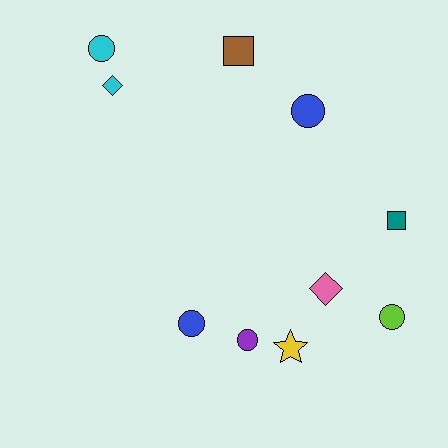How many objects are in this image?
There are 10 objects.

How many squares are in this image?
There are 2 squares.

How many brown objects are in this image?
There is 1 brown object.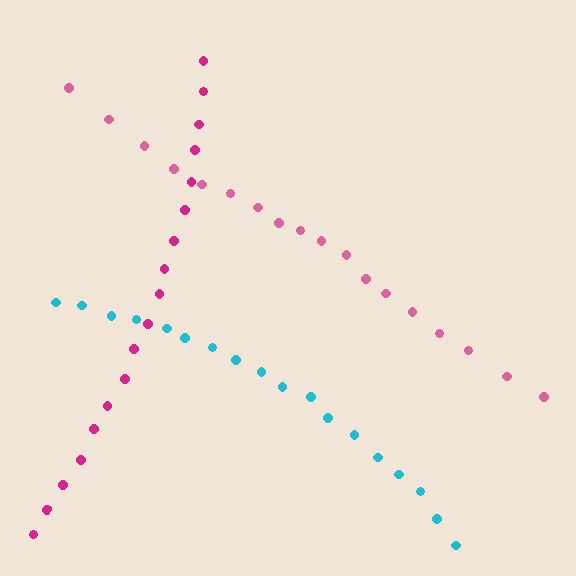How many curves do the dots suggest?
There are 3 distinct paths.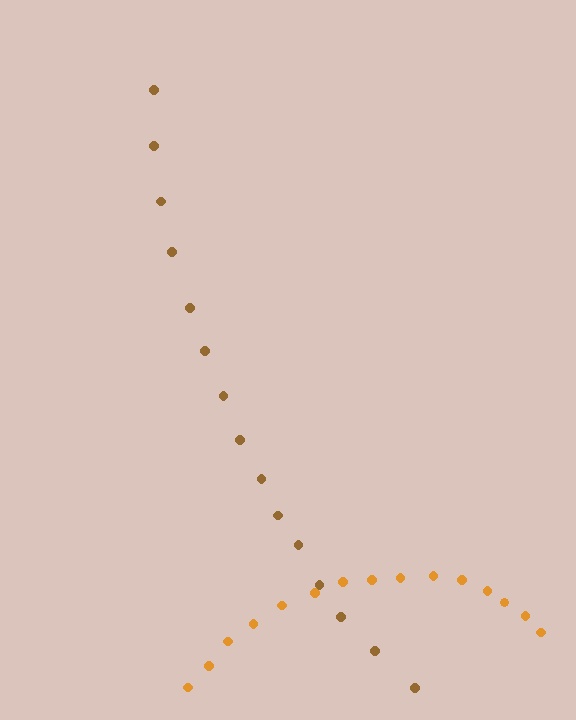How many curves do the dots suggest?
There are 2 distinct paths.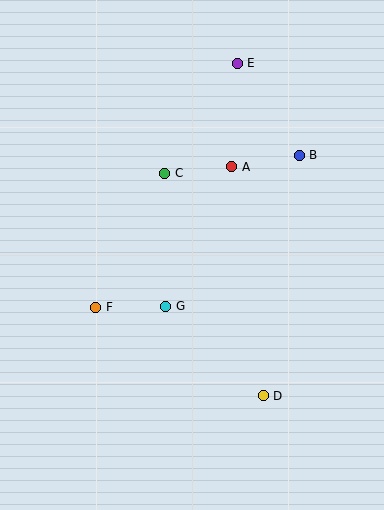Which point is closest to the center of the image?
Point G at (166, 306) is closest to the center.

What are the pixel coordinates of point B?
Point B is at (299, 155).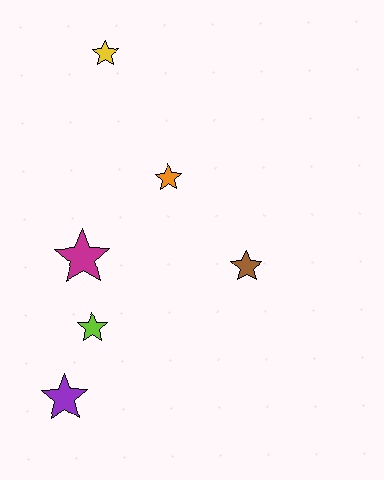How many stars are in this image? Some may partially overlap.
There are 6 stars.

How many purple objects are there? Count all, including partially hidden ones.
There is 1 purple object.